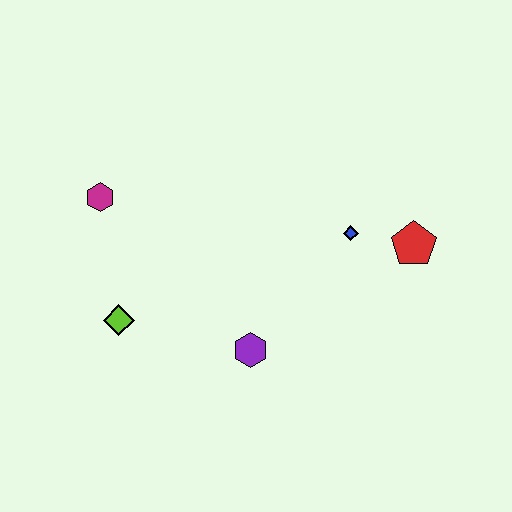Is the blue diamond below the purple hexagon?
No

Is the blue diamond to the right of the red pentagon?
No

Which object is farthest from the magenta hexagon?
The red pentagon is farthest from the magenta hexagon.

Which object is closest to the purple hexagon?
The lime diamond is closest to the purple hexagon.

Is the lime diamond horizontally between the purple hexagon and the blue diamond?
No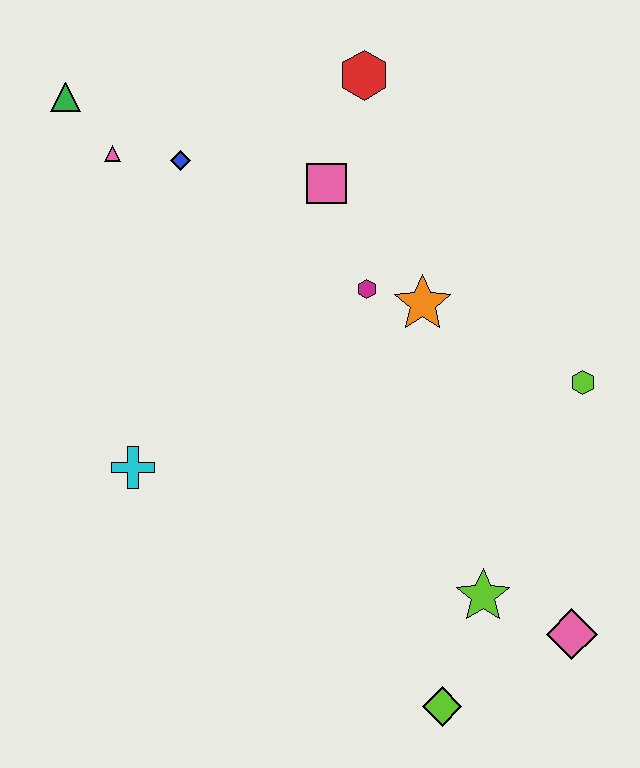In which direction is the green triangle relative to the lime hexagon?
The green triangle is to the left of the lime hexagon.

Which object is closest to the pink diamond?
The lime star is closest to the pink diamond.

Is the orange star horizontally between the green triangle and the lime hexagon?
Yes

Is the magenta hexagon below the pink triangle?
Yes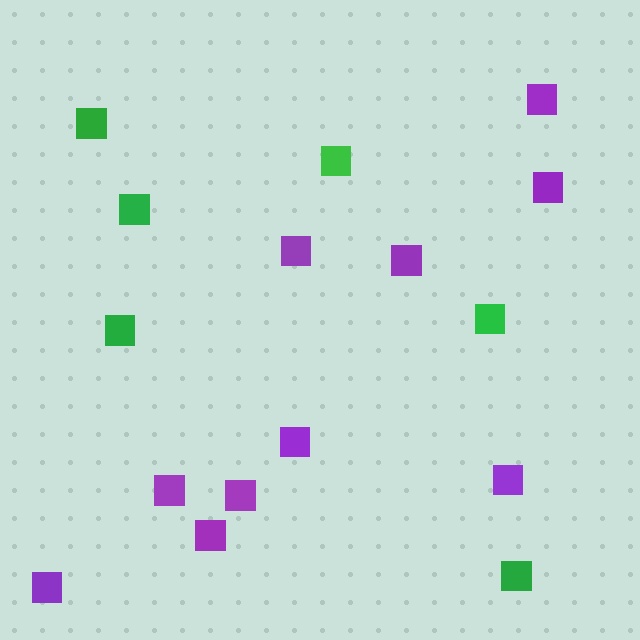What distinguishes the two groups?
There are 2 groups: one group of green squares (6) and one group of purple squares (10).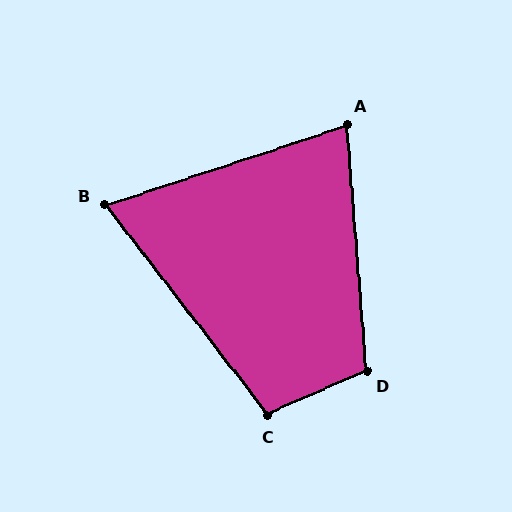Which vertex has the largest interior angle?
D, at approximately 109 degrees.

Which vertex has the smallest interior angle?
B, at approximately 71 degrees.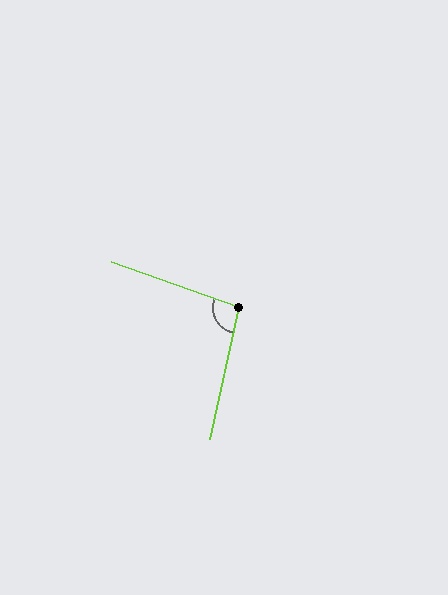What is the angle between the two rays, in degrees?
Approximately 97 degrees.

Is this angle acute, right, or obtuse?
It is obtuse.